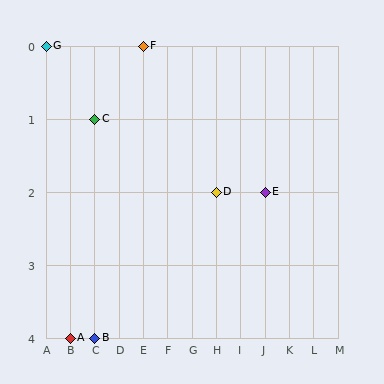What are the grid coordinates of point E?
Point E is at grid coordinates (J, 2).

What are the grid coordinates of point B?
Point B is at grid coordinates (C, 4).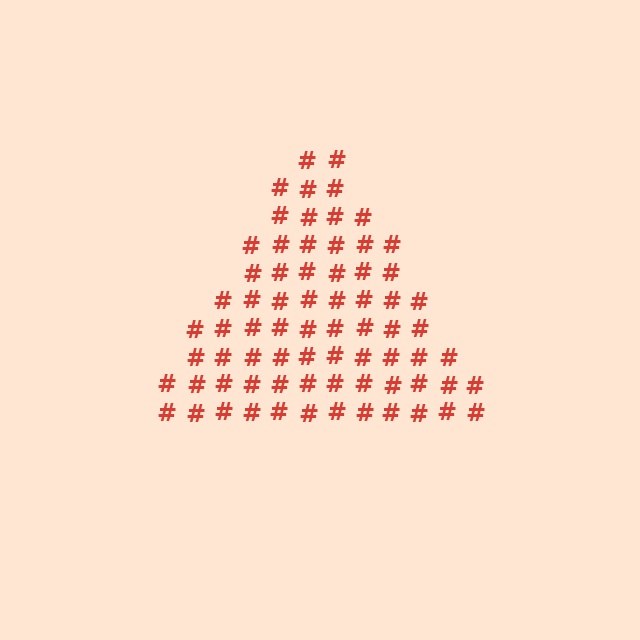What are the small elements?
The small elements are hash symbols.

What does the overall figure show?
The overall figure shows a triangle.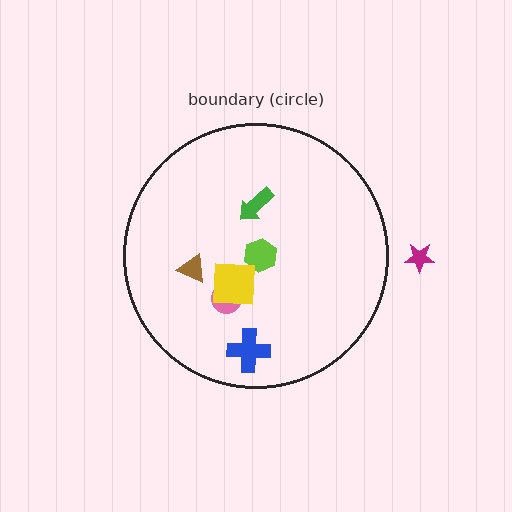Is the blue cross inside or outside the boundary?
Inside.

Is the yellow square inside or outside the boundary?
Inside.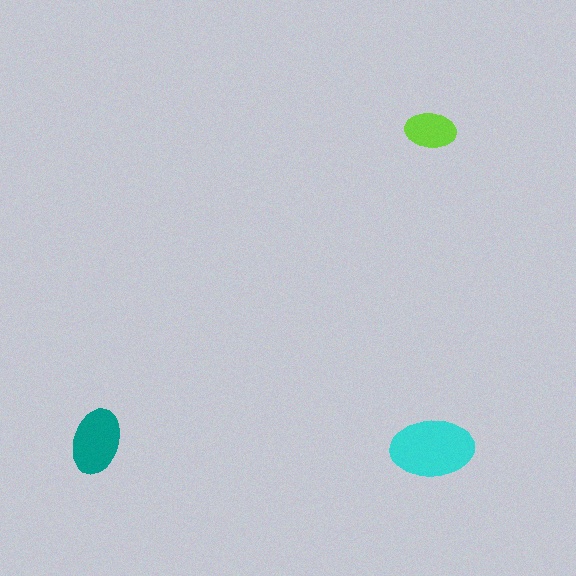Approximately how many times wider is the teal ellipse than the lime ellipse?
About 1.5 times wider.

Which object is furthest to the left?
The teal ellipse is leftmost.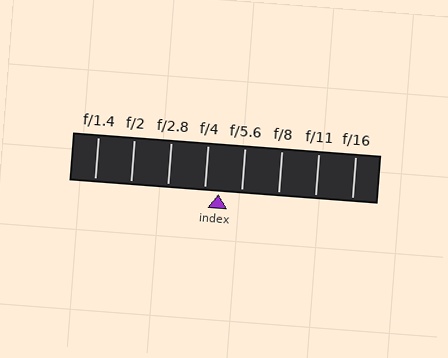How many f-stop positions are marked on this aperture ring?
There are 8 f-stop positions marked.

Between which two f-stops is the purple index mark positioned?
The index mark is between f/4 and f/5.6.